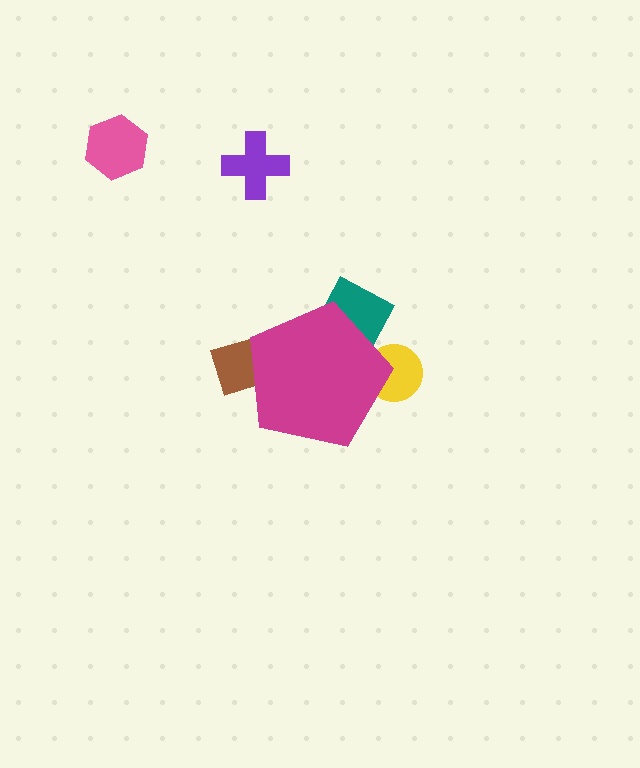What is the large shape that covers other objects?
A magenta pentagon.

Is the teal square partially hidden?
Yes, the teal square is partially hidden behind the magenta pentagon.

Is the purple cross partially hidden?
No, the purple cross is fully visible.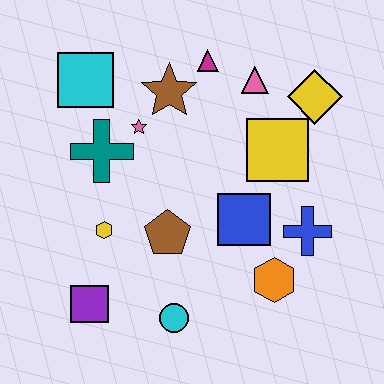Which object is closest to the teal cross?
The pink star is closest to the teal cross.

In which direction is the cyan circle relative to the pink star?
The cyan circle is below the pink star.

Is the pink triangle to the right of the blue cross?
No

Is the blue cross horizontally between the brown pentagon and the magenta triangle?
No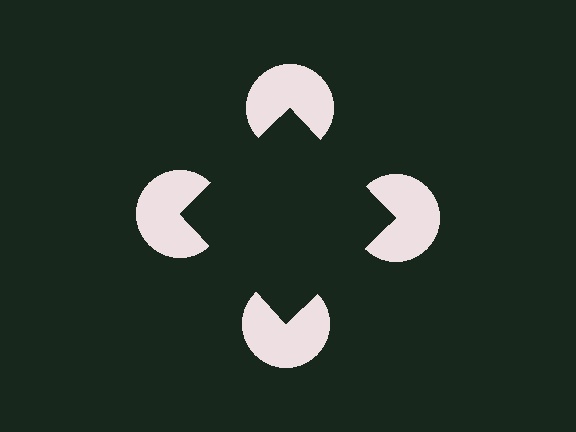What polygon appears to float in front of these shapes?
An illusory square — its edges are inferred from the aligned wedge cuts in the pac-man discs, not physically drawn.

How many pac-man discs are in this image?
There are 4 — one at each vertex of the illusory square.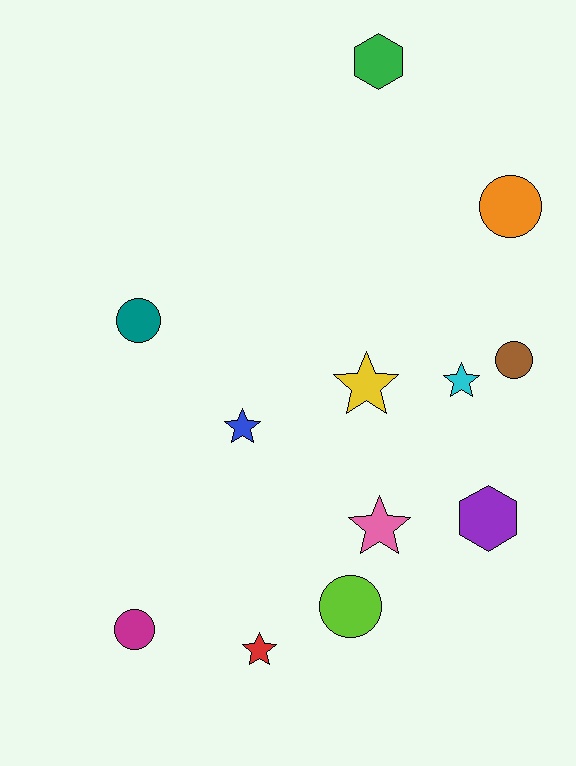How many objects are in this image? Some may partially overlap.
There are 12 objects.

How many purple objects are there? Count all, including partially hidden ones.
There is 1 purple object.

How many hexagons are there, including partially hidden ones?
There are 2 hexagons.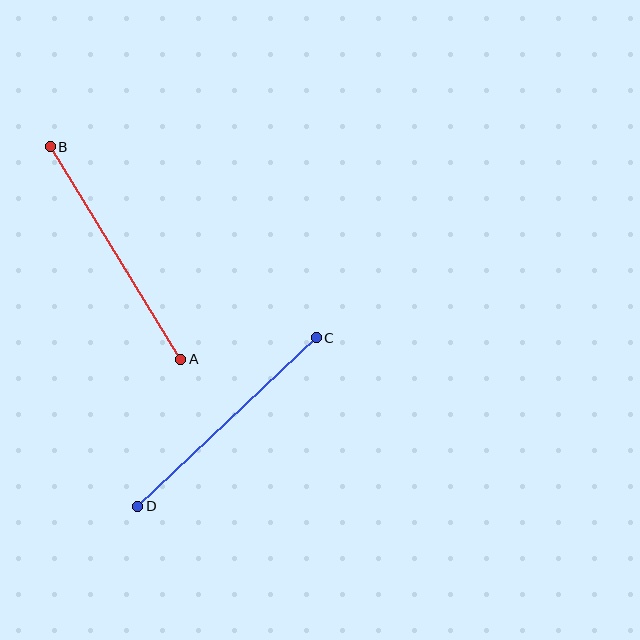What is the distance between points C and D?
The distance is approximately 246 pixels.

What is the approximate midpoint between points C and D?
The midpoint is at approximately (227, 422) pixels.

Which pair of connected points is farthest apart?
Points A and B are farthest apart.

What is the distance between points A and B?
The distance is approximately 249 pixels.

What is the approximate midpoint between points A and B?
The midpoint is at approximately (115, 253) pixels.